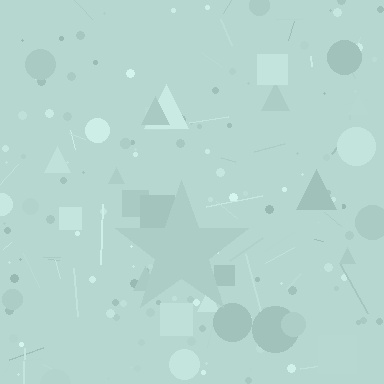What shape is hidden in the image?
A star is hidden in the image.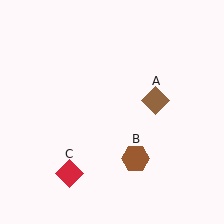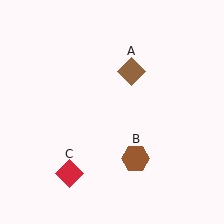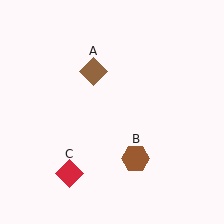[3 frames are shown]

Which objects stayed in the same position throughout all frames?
Brown hexagon (object B) and red diamond (object C) remained stationary.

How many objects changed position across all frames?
1 object changed position: brown diamond (object A).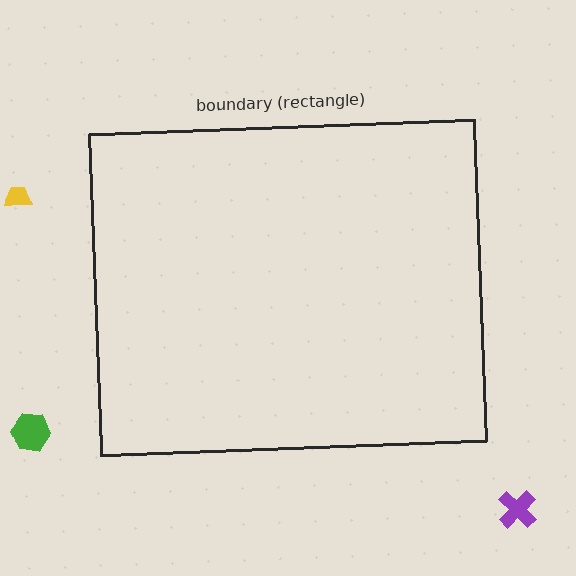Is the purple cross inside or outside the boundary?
Outside.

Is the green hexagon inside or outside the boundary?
Outside.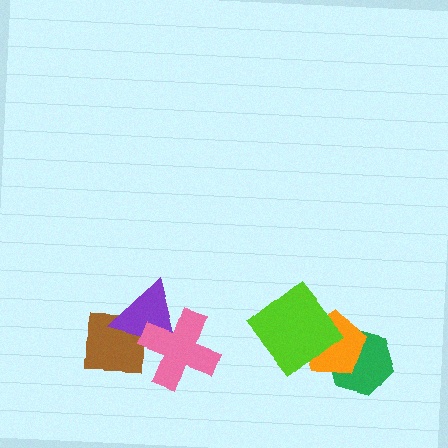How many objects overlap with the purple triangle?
2 objects overlap with the purple triangle.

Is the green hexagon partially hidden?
Yes, it is partially covered by another shape.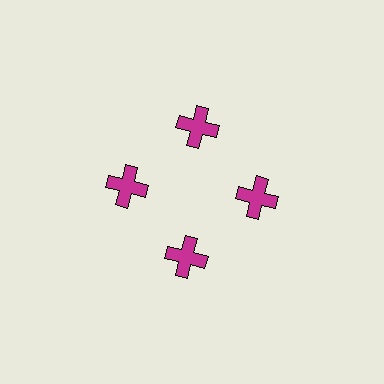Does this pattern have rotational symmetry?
Yes, this pattern has 4-fold rotational symmetry. It looks the same after rotating 90 degrees around the center.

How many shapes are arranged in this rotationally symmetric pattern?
There are 4 shapes, arranged in 4 groups of 1.